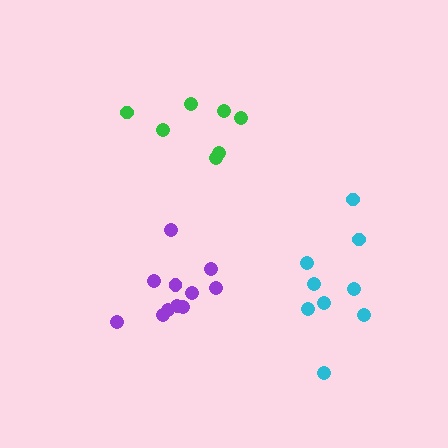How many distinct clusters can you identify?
There are 3 distinct clusters.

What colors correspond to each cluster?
The clusters are colored: green, purple, cyan.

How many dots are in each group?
Group 1: 7 dots, Group 2: 11 dots, Group 3: 9 dots (27 total).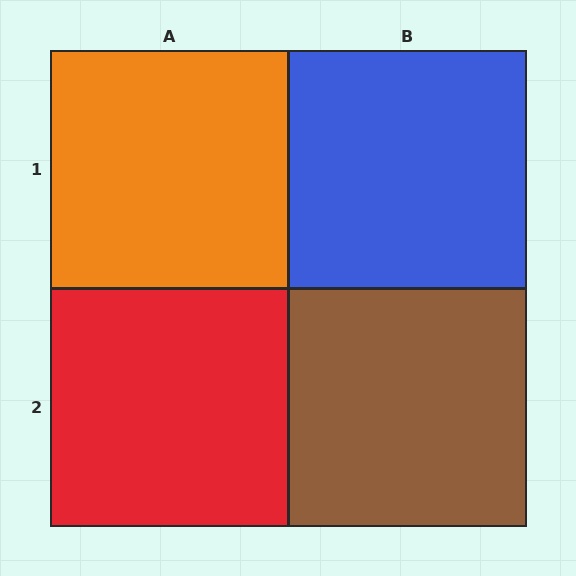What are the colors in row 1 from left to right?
Orange, blue.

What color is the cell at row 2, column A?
Red.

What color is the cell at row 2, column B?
Brown.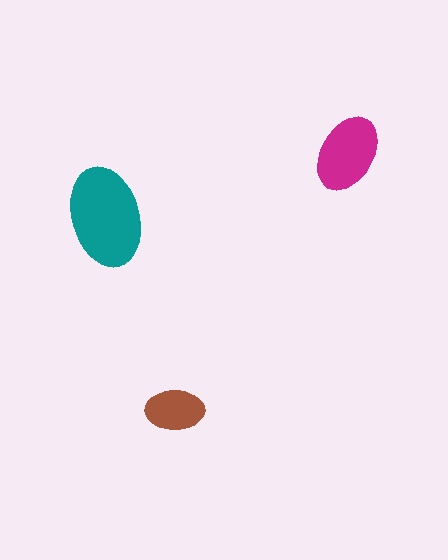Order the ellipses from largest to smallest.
the teal one, the magenta one, the brown one.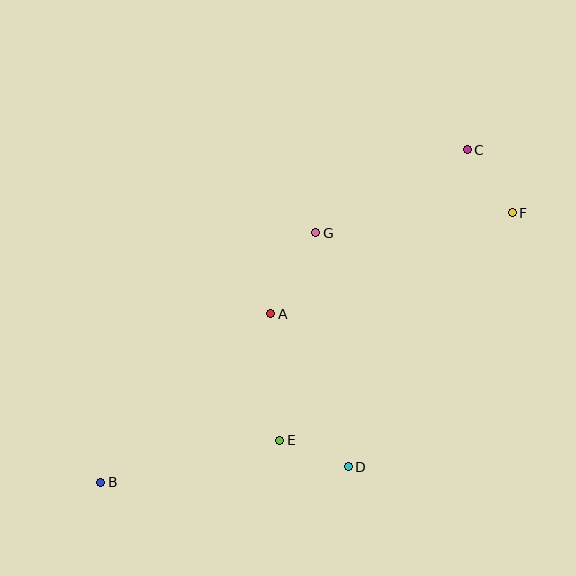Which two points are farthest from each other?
Points B and C are farthest from each other.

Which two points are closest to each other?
Points D and E are closest to each other.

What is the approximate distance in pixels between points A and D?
The distance between A and D is approximately 171 pixels.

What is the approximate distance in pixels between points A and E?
The distance between A and E is approximately 127 pixels.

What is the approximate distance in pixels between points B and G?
The distance between B and G is approximately 329 pixels.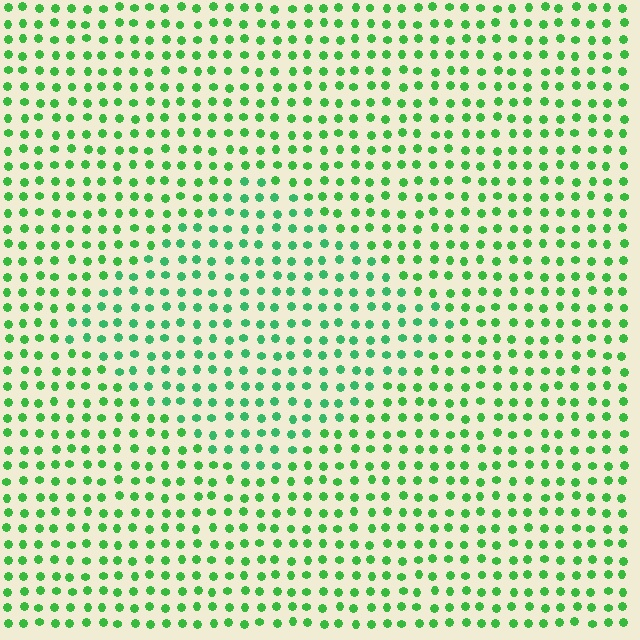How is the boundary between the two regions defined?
The boundary is defined purely by a slight shift in hue (about 19 degrees). Spacing, size, and orientation are identical on both sides.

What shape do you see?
I see a diamond.